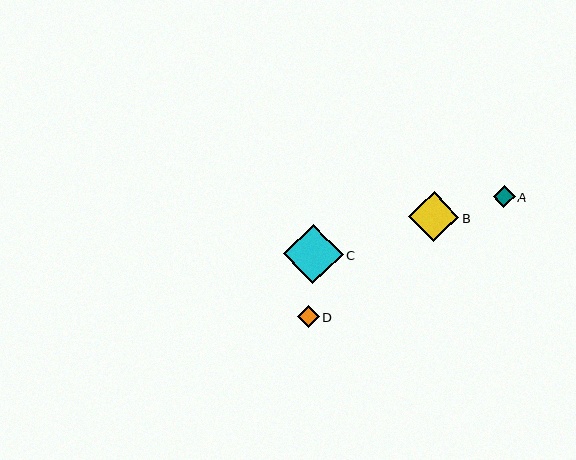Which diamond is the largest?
Diamond C is the largest with a size of approximately 60 pixels.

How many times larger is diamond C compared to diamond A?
Diamond C is approximately 2.7 times the size of diamond A.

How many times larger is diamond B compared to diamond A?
Diamond B is approximately 2.2 times the size of diamond A.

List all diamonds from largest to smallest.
From largest to smallest: C, B, A, D.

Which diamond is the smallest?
Diamond D is the smallest with a size of approximately 22 pixels.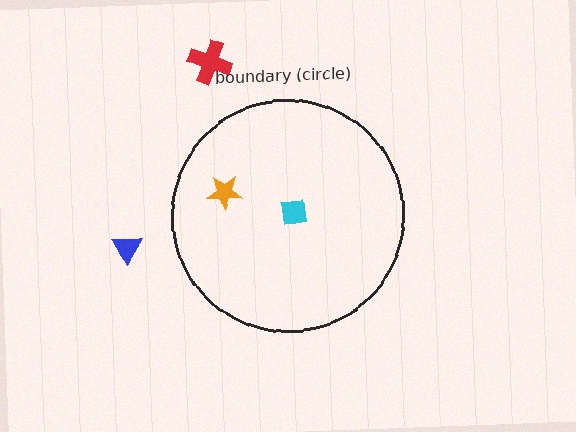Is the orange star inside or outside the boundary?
Inside.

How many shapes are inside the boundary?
2 inside, 2 outside.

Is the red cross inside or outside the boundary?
Outside.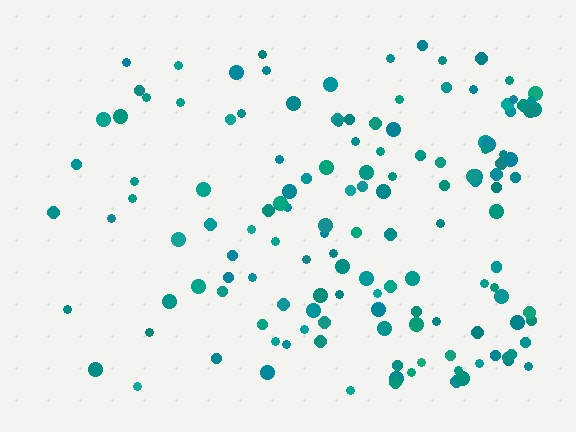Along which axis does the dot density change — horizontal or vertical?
Horizontal.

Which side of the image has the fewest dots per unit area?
The left.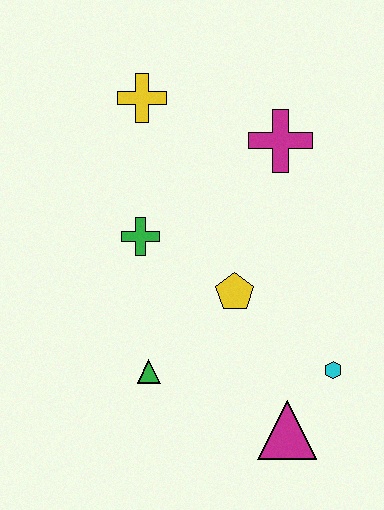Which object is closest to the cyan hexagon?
The magenta triangle is closest to the cyan hexagon.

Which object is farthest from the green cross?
The magenta triangle is farthest from the green cross.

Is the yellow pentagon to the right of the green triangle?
Yes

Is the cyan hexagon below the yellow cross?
Yes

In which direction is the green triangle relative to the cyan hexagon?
The green triangle is to the left of the cyan hexagon.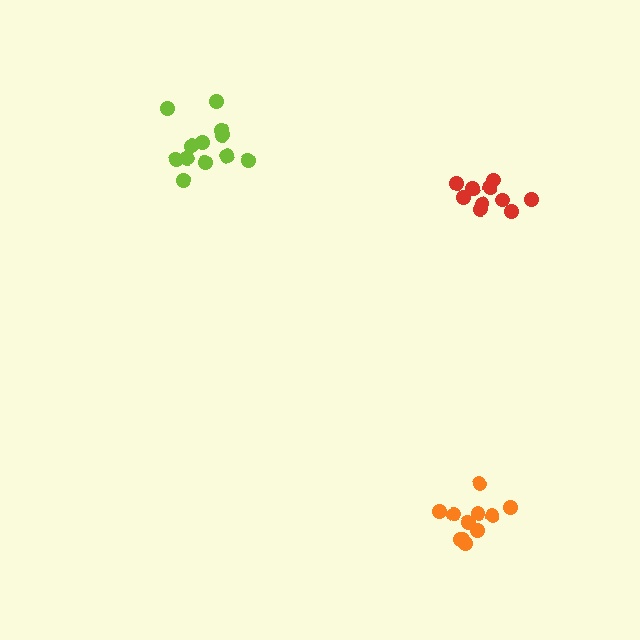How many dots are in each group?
Group 1: 11 dots, Group 2: 12 dots, Group 3: 10 dots (33 total).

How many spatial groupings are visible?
There are 3 spatial groupings.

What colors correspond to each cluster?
The clusters are colored: orange, lime, red.